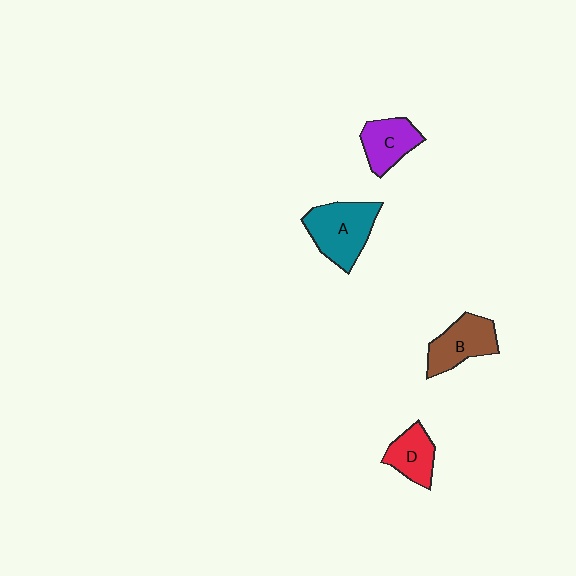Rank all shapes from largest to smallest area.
From largest to smallest: A (teal), B (brown), C (purple), D (red).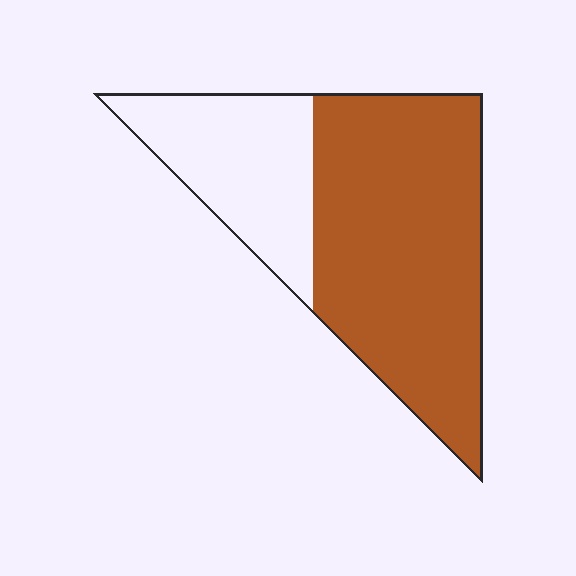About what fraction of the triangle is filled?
About two thirds (2/3).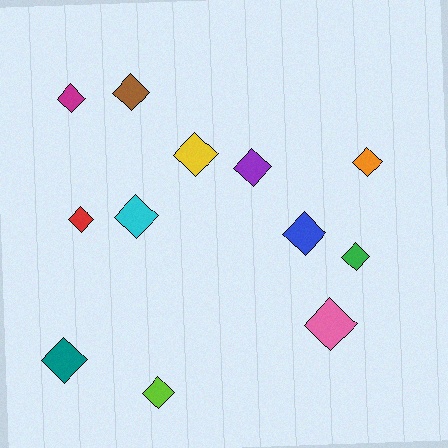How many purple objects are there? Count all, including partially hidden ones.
There is 1 purple object.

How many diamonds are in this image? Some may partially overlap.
There are 12 diamonds.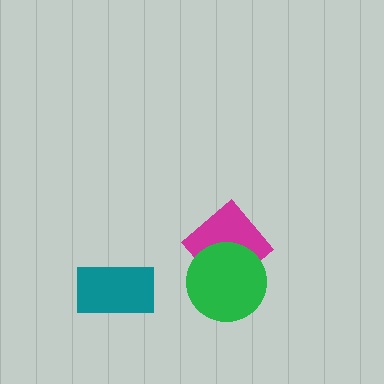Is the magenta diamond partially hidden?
Yes, it is partially covered by another shape.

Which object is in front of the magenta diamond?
The green circle is in front of the magenta diamond.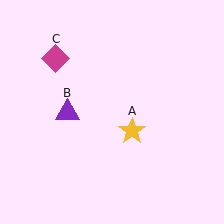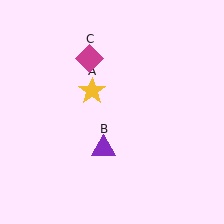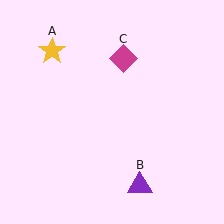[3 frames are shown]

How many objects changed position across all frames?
3 objects changed position: yellow star (object A), purple triangle (object B), magenta diamond (object C).